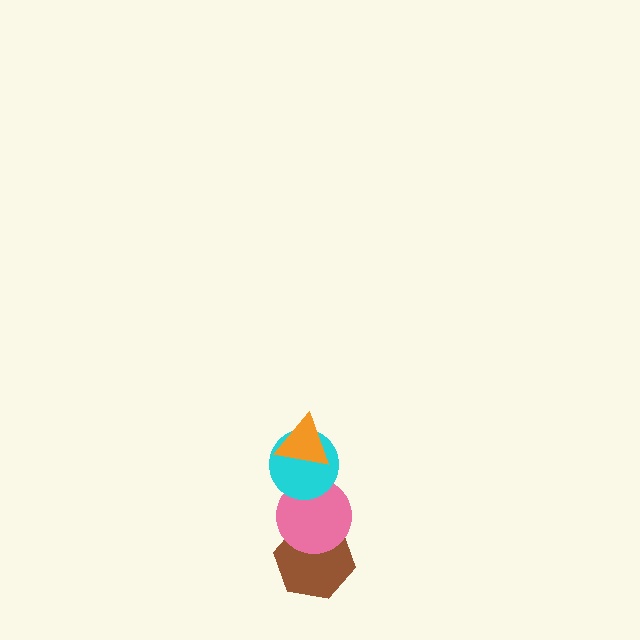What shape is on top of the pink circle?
The cyan circle is on top of the pink circle.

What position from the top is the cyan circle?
The cyan circle is 2nd from the top.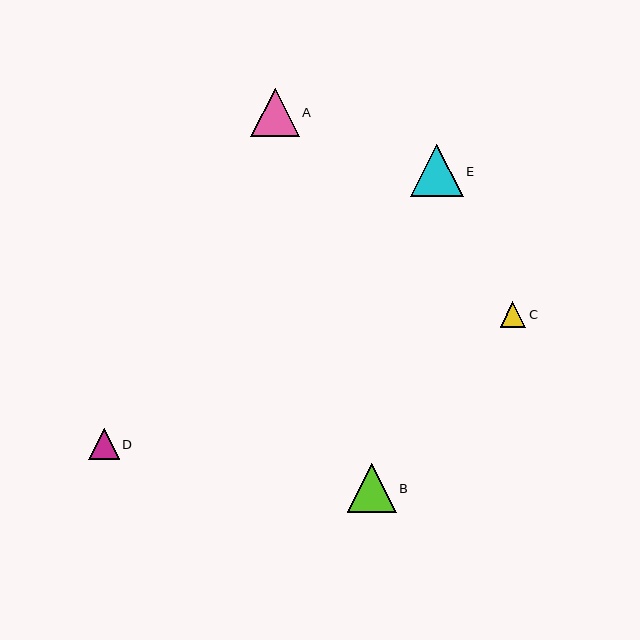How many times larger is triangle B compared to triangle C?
Triangle B is approximately 1.9 times the size of triangle C.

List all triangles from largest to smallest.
From largest to smallest: E, B, A, D, C.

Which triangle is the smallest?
Triangle C is the smallest with a size of approximately 25 pixels.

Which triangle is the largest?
Triangle E is the largest with a size of approximately 53 pixels.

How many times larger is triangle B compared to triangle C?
Triangle B is approximately 1.9 times the size of triangle C.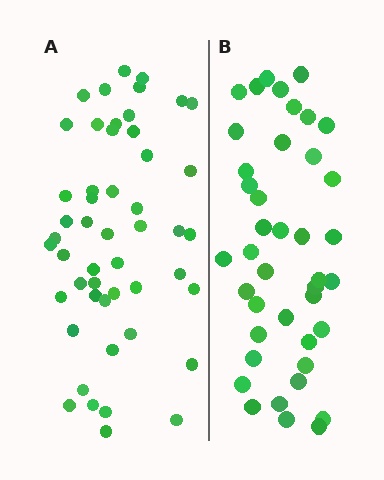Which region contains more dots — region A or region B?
Region A (the left region) has more dots.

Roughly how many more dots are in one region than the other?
Region A has roughly 8 or so more dots than region B.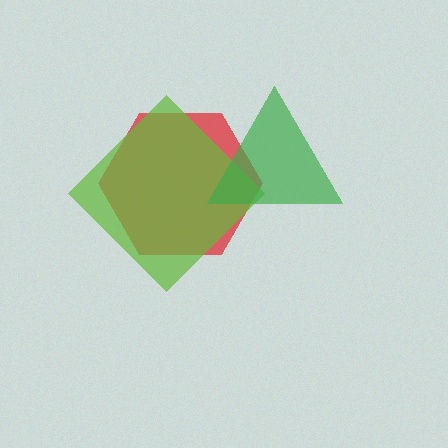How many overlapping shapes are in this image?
There are 3 overlapping shapes in the image.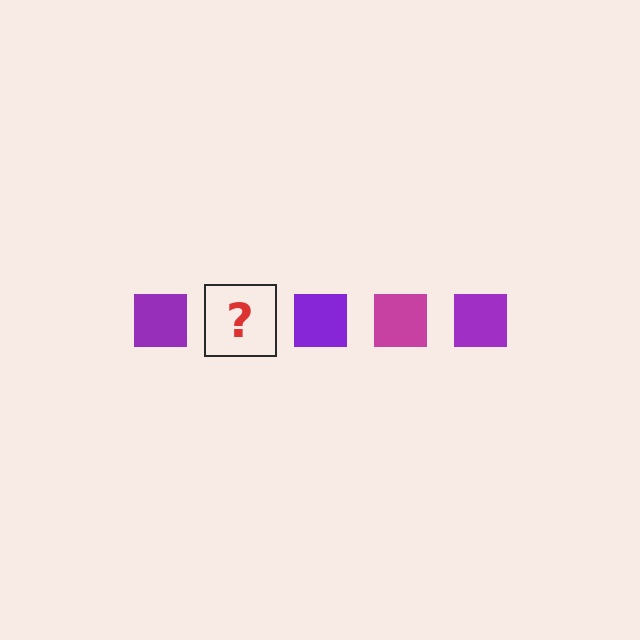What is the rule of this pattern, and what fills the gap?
The rule is that the pattern cycles through purple, magenta squares. The gap should be filled with a magenta square.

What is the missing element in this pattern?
The missing element is a magenta square.